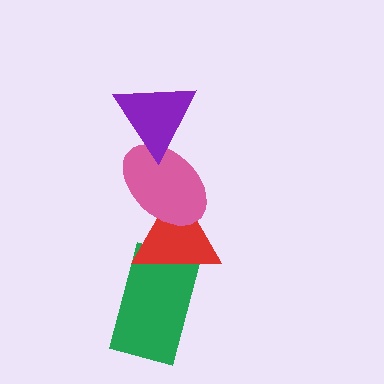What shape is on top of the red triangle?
The pink ellipse is on top of the red triangle.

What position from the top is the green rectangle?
The green rectangle is 4th from the top.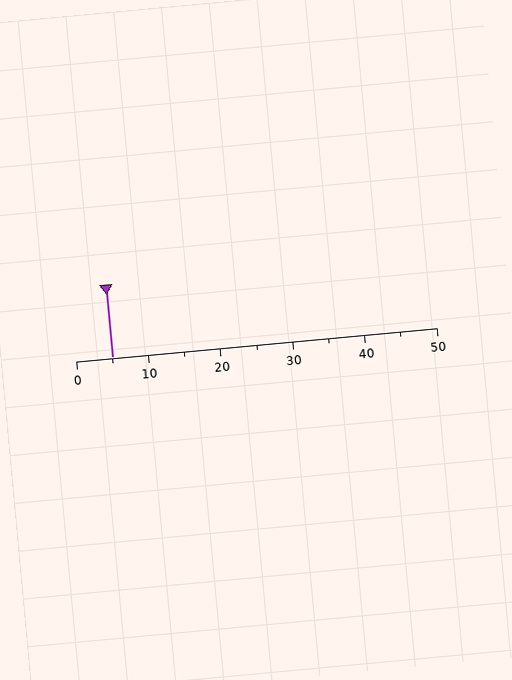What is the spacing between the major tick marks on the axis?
The major ticks are spaced 10 apart.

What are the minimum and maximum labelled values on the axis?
The axis runs from 0 to 50.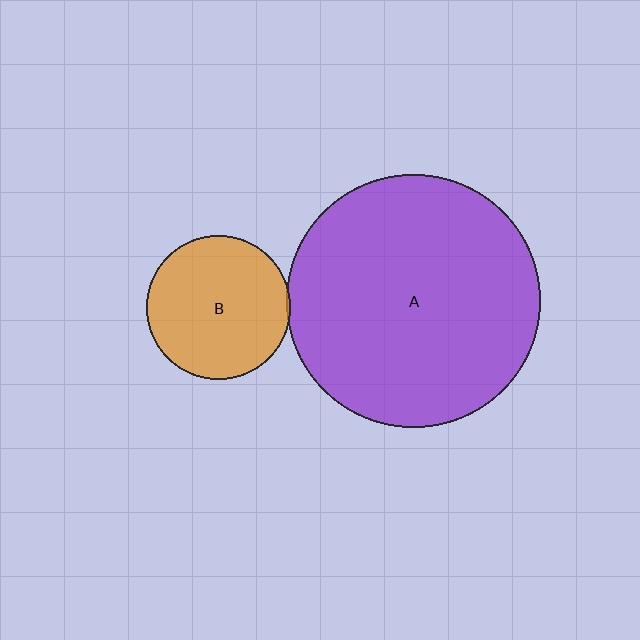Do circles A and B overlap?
Yes.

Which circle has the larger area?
Circle A (purple).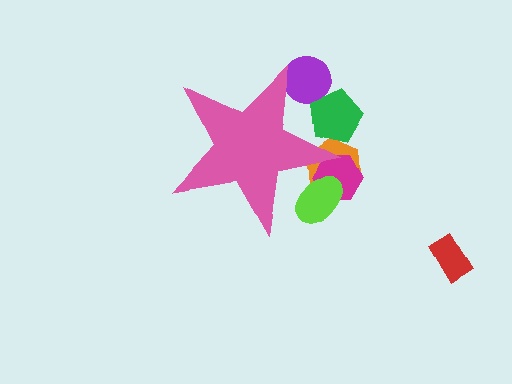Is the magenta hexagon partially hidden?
Yes, the magenta hexagon is partially hidden behind the pink star.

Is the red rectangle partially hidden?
No, the red rectangle is fully visible.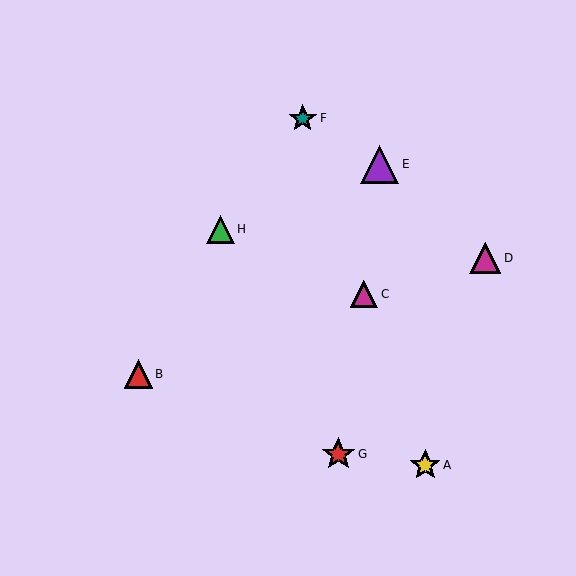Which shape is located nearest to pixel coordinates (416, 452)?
The yellow star (labeled A) at (425, 465) is nearest to that location.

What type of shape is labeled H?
Shape H is a green triangle.